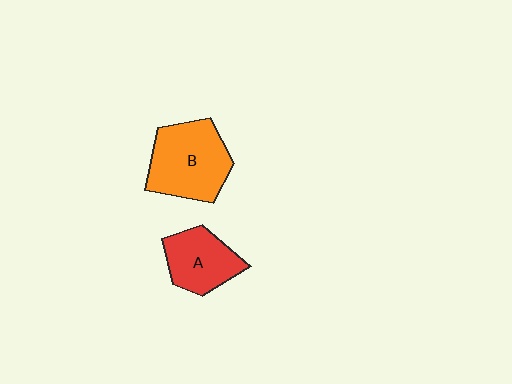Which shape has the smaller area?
Shape A (red).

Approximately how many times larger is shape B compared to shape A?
Approximately 1.4 times.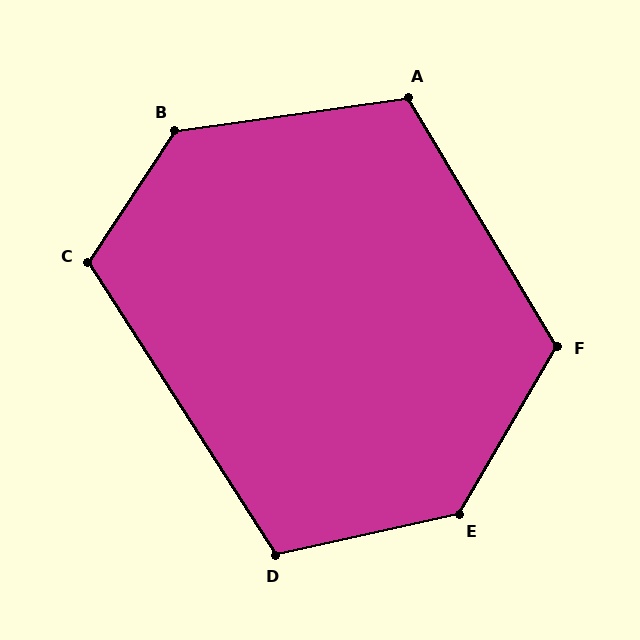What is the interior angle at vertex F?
Approximately 119 degrees (obtuse).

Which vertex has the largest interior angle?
E, at approximately 133 degrees.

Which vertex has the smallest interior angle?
D, at approximately 110 degrees.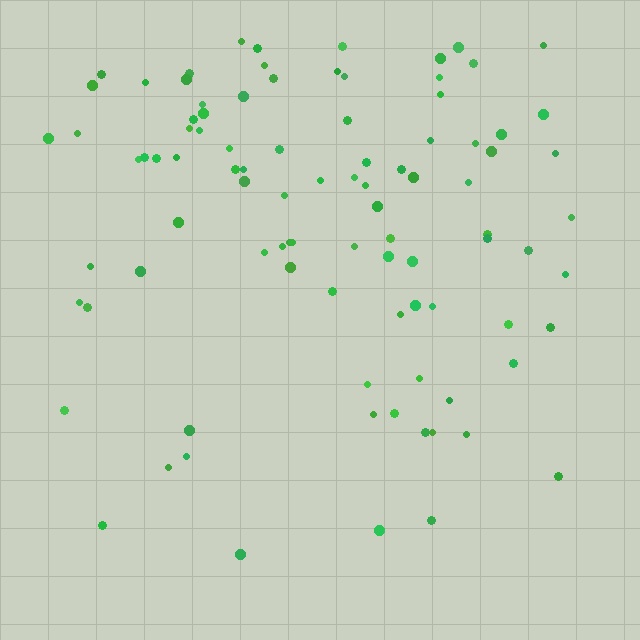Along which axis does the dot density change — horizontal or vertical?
Vertical.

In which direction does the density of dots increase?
From bottom to top, with the top side densest.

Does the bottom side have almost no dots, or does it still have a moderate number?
Still a moderate number, just noticeably fewer than the top.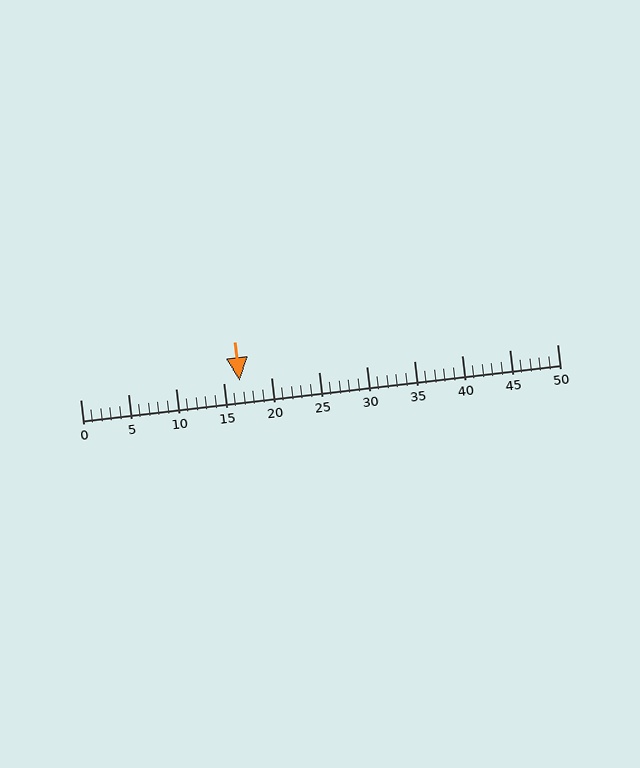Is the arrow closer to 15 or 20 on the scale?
The arrow is closer to 15.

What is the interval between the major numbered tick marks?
The major tick marks are spaced 5 units apart.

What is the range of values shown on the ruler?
The ruler shows values from 0 to 50.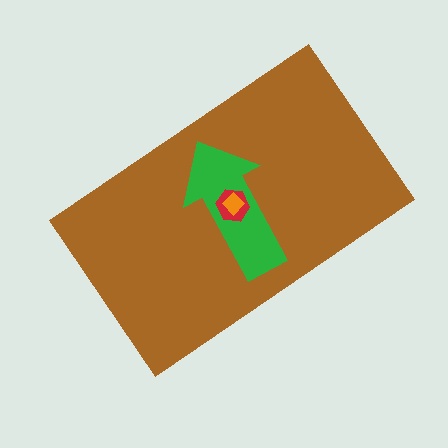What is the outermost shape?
The brown rectangle.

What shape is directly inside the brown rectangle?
The green arrow.